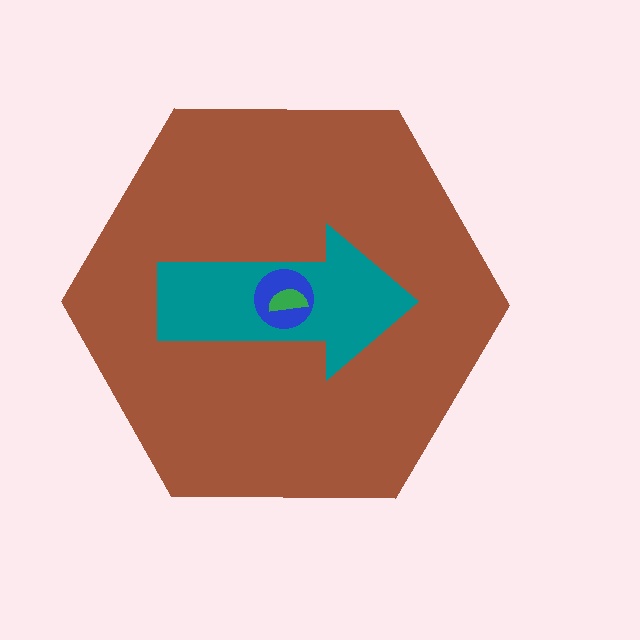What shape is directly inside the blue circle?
The green semicircle.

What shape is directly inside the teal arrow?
The blue circle.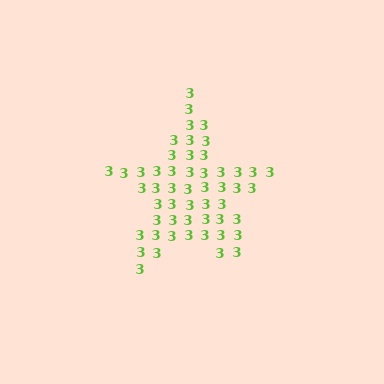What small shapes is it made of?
It is made of small digit 3's.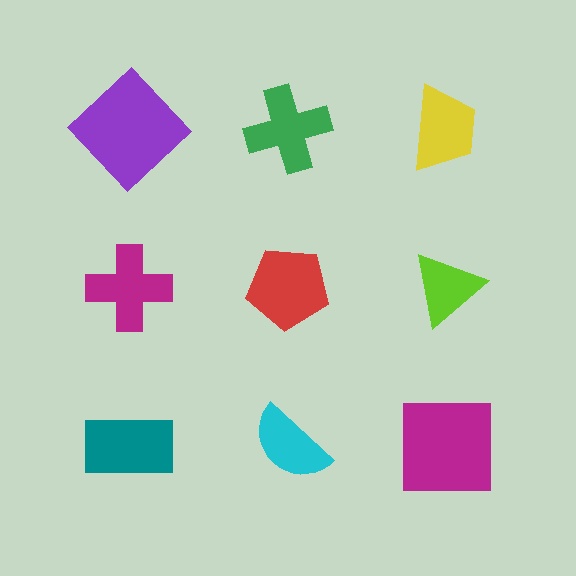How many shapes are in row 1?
3 shapes.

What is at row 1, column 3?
A yellow trapezoid.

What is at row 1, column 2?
A green cross.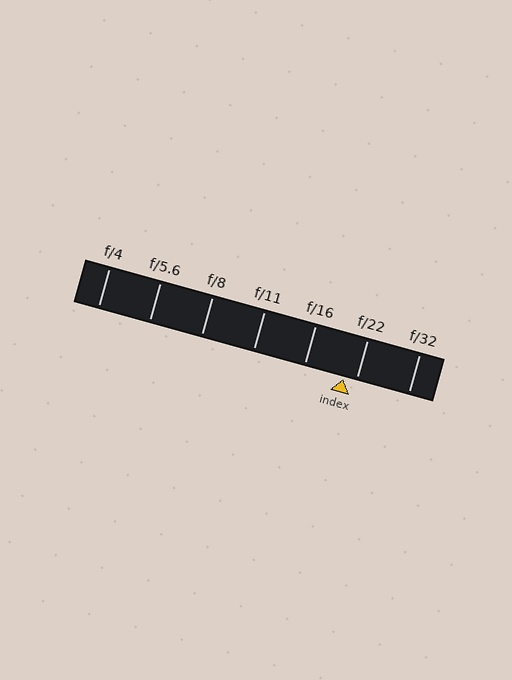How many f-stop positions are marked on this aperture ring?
There are 7 f-stop positions marked.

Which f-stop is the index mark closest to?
The index mark is closest to f/22.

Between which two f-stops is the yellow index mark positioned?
The index mark is between f/16 and f/22.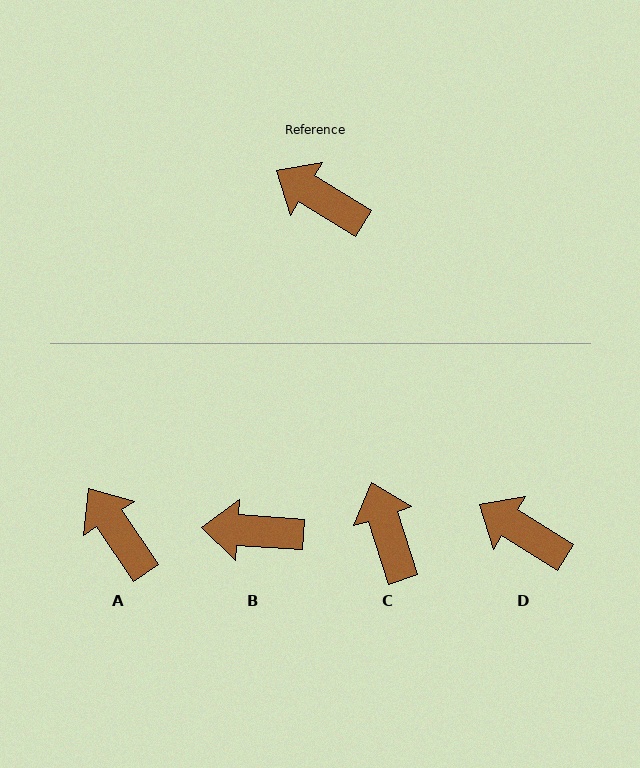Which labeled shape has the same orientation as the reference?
D.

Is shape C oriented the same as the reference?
No, it is off by about 40 degrees.